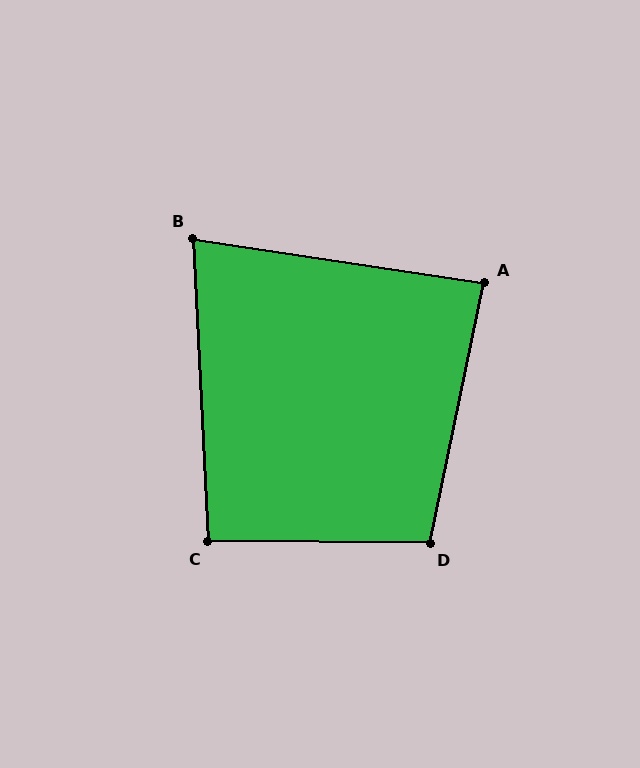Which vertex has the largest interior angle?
D, at approximately 101 degrees.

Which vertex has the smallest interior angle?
B, at approximately 79 degrees.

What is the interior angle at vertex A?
Approximately 87 degrees (approximately right).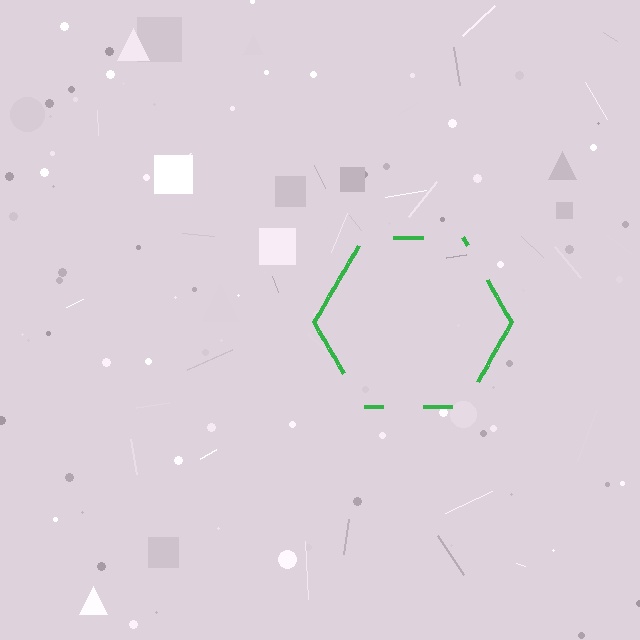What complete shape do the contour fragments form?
The contour fragments form a hexagon.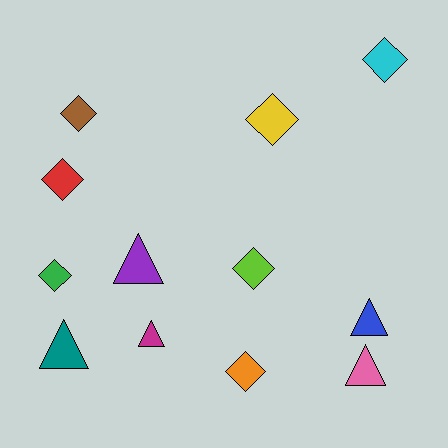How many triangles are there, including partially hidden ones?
There are 5 triangles.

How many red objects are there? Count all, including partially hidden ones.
There is 1 red object.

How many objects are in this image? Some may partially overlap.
There are 12 objects.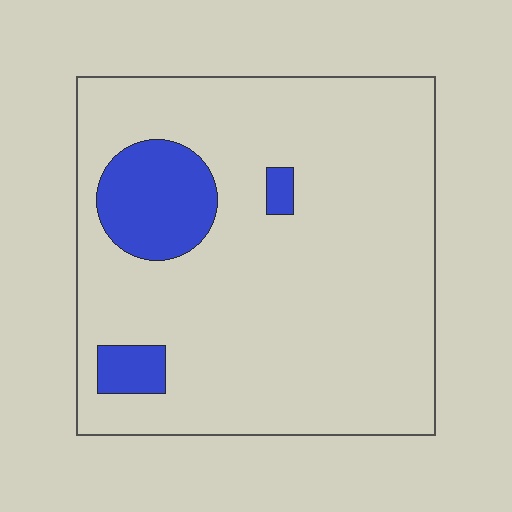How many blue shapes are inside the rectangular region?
3.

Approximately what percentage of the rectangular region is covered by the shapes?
Approximately 15%.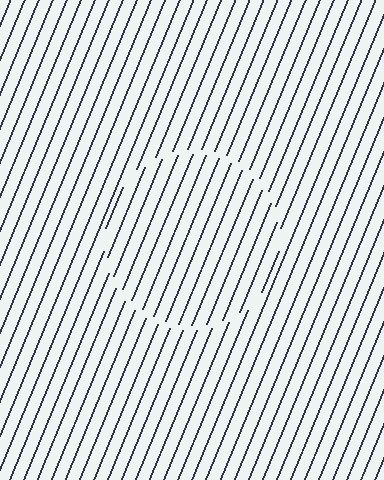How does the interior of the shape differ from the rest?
The interior of the shape contains the same grating, shifted by half a period — the contour is defined by the phase discontinuity where line-ends from the inner and outer gratings abut.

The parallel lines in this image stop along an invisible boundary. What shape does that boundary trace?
An illusory circle. The interior of the shape contains the same grating, shifted by half a period — the contour is defined by the phase discontinuity where line-ends from the inner and outer gratings abut.